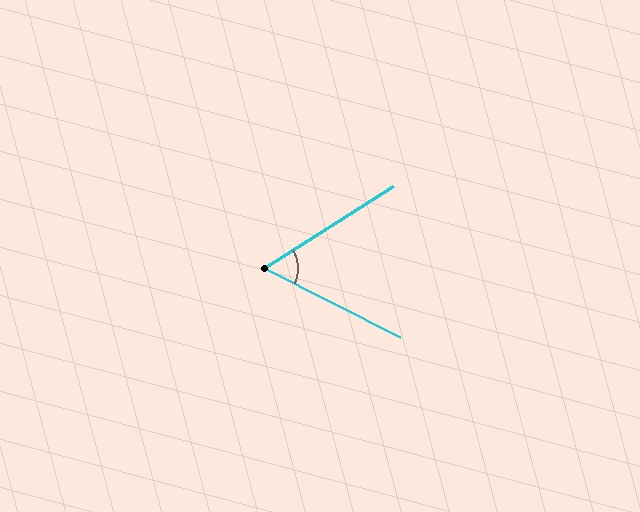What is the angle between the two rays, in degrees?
Approximately 59 degrees.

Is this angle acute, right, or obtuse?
It is acute.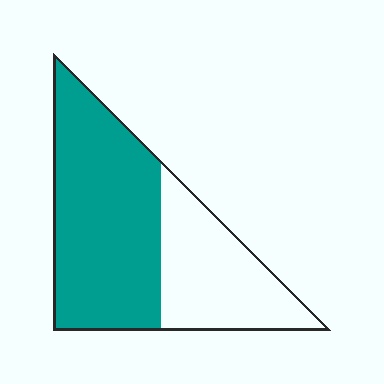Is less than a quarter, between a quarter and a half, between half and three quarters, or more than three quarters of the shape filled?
Between half and three quarters.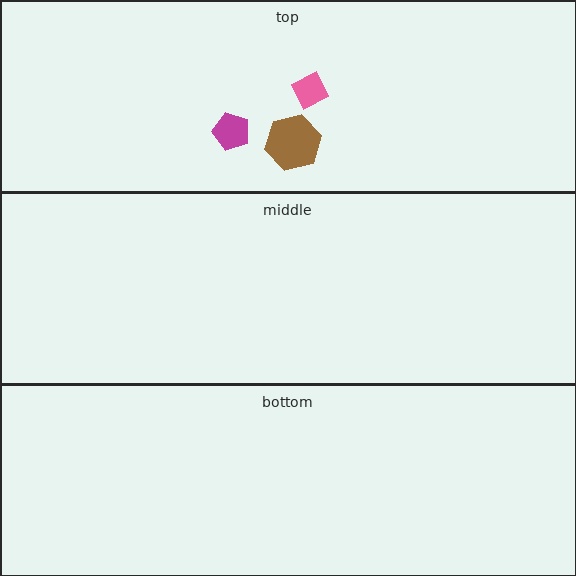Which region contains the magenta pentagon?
The top region.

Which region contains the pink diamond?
The top region.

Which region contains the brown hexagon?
The top region.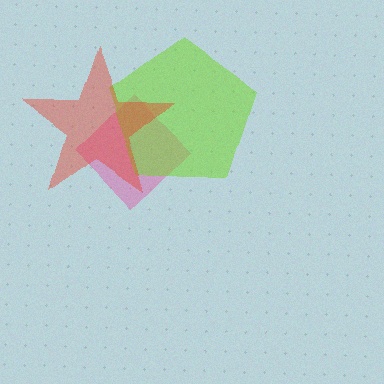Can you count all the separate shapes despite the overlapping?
Yes, there are 3 separate shapes.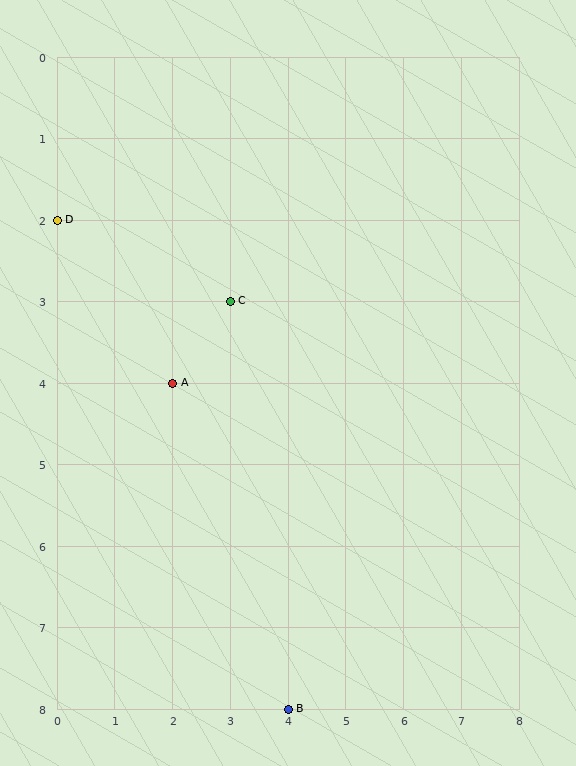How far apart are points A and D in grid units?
Points A and D are 2 columns and 2 rows apart (about 2.8 grid units diagonally).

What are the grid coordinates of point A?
Point A is at grid coordinates (2, 4).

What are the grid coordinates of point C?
Point C is at grid coordinates (3, 3).